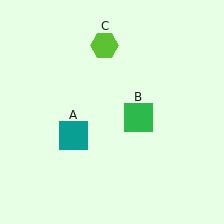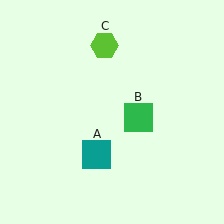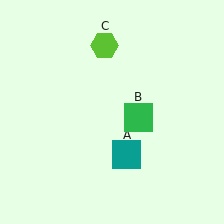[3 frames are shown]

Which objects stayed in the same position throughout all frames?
Green square (object B) and lime hexagon (object C) remained stationary.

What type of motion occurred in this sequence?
The teal square (object A) rotated counterclockwise around the center of the scene.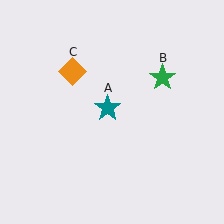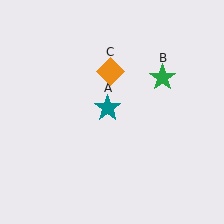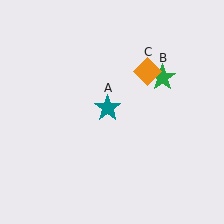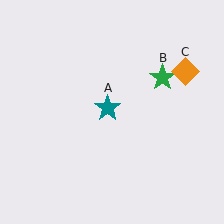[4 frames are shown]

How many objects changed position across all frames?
1 object changed position: orange diamond (object C).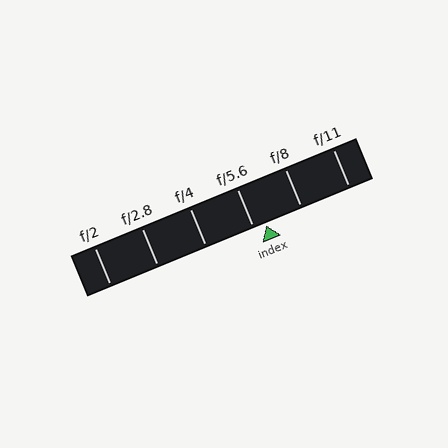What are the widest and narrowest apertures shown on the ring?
The widest aperture shown is f/2 and the narrowest is f/11.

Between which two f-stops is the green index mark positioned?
The index mark is between f/5.6 and f/8.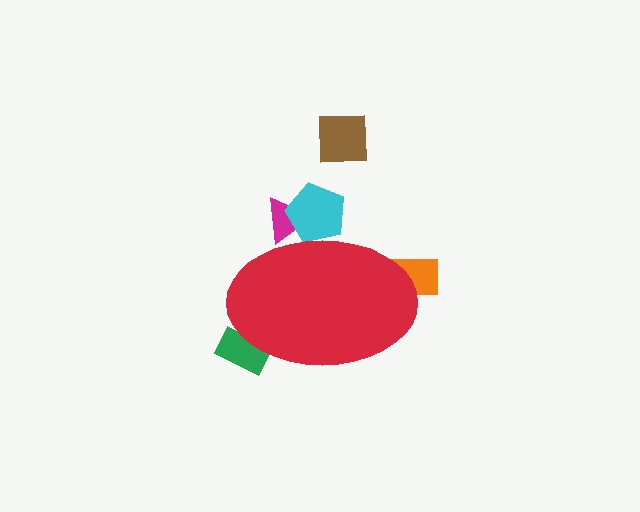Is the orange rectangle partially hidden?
Yes, the orange rectangle is partially hidden behind the red ellipse.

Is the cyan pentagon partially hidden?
Yes, the cyan pentagon is partially hidden behind the red ellipse.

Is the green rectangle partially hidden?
Yes, the green rectangle is partially hidden behind the red ellipse.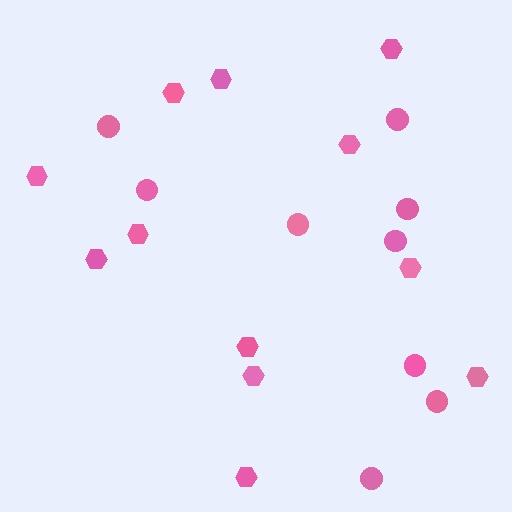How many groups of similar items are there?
There are 2 groups: one group of circles (9) and one group of hexagons (12).